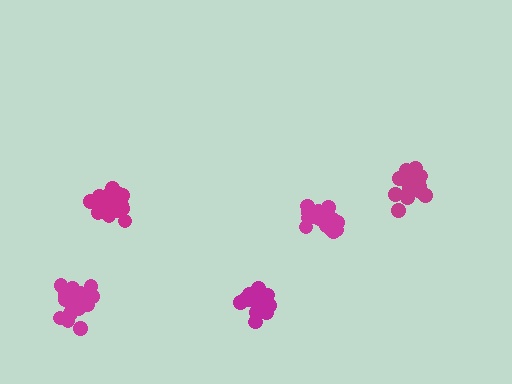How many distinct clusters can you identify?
There are 5 distinct clusters.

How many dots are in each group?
Group 1: 20 dots, Group 2: 17 dots, Group 3: 16 dots, Group 4: 21 dots, Group 5: 19 dots (93 total).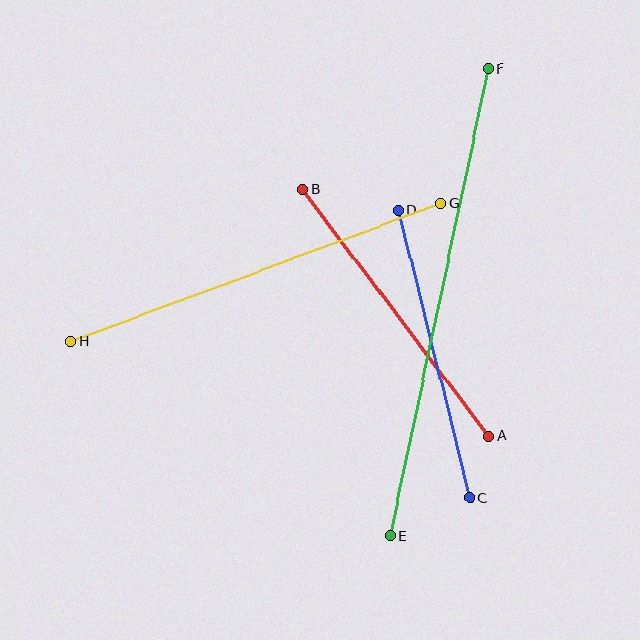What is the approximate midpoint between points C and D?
The midpoint is at approximately (434, 354) pixels.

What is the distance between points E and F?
The distance is approximately 478 pixels.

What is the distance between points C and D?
The distance is approximately 296 pixels.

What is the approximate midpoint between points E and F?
The midpoint is at approximately (439, 302) pixels.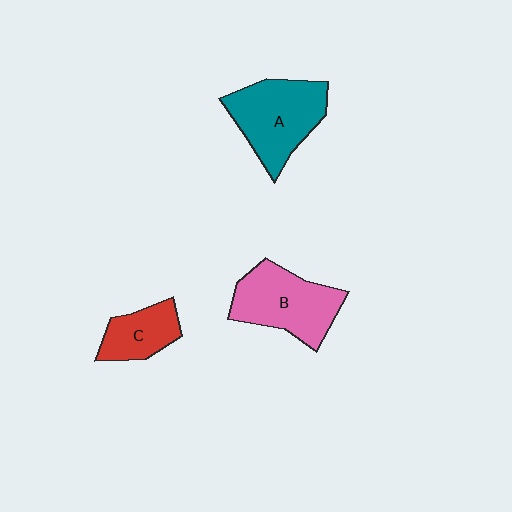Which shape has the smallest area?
Shape C (red).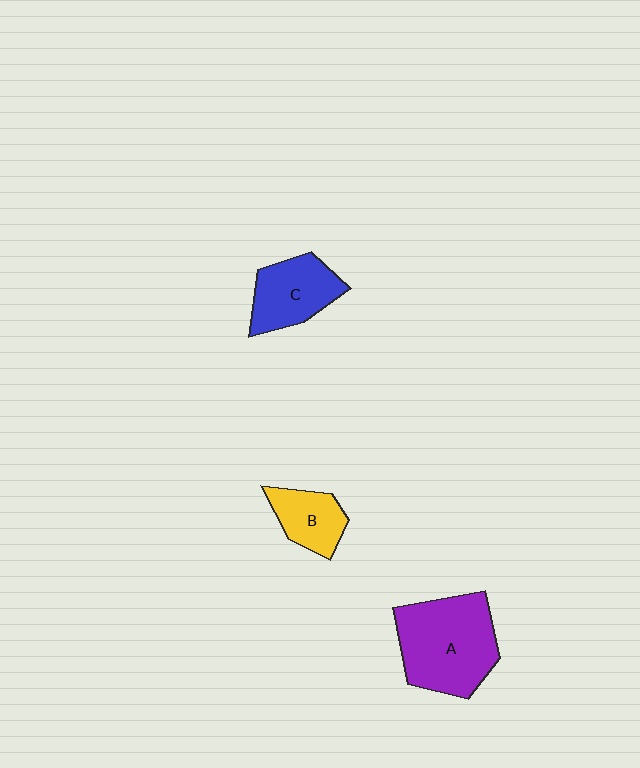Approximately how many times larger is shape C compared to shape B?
Approximately 1.3 times.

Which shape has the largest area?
Shape A (purple).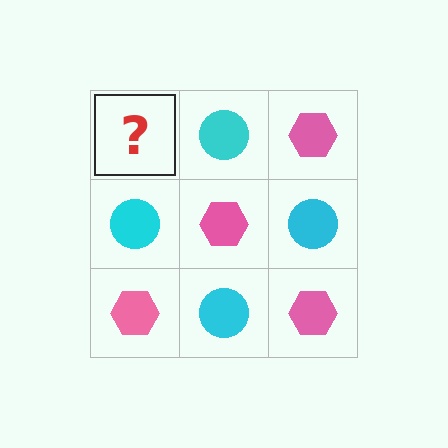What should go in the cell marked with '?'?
The missing cell should contain a pink hexagon.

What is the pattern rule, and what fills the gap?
The rule is that it alternates pink hexagon and cyan circle in a checkerboard pattern. The gap should be filled with a pink hexagon.